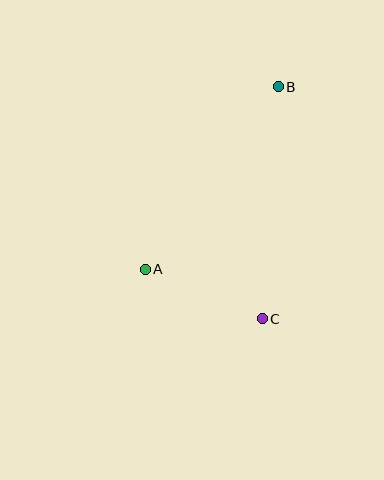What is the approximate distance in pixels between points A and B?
The distance between A and B is approximately 226 pixels.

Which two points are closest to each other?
Points A and C are closest to each other.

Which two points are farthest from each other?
Points B and C are farthest from each other.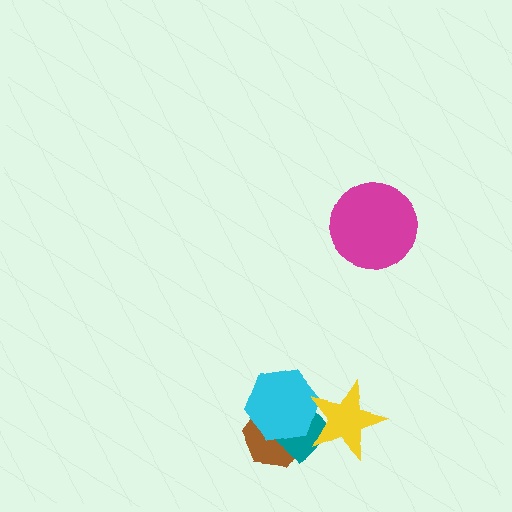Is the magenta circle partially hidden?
No, no other shape covers it.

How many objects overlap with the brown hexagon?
2 objects overlap with the brown hexagon.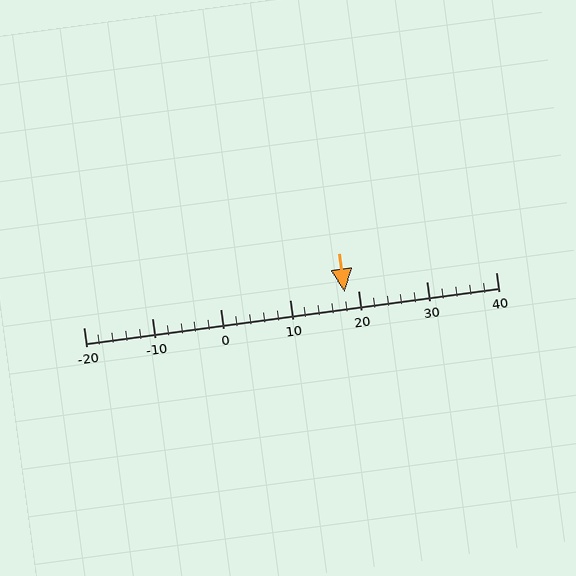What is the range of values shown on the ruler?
The ruler shows values from -20 to 40.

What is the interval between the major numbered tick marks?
The major tick marks are spaced 10 units apart.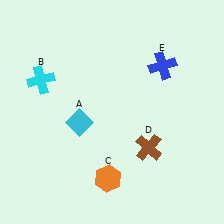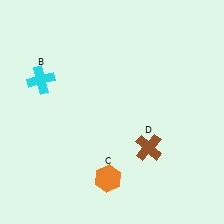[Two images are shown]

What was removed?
The blue cross (E), the cyan diamond (A) were removed in Image 2.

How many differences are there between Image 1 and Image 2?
There are 2 differences between the two images.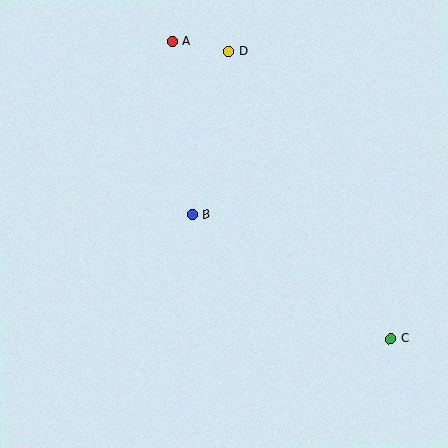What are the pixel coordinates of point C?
Point C is at (391, 339).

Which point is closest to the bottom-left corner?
Point B is closest to the bottom-left corner.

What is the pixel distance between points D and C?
The distance between D and C is 330 pixels.